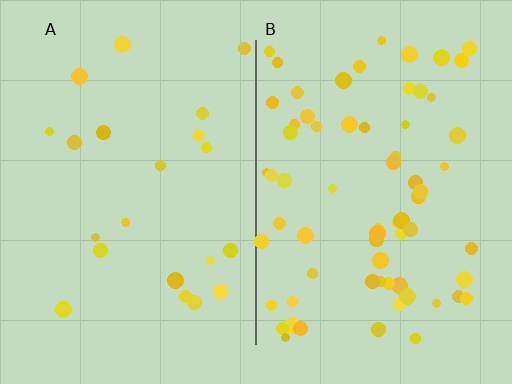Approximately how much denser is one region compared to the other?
Approximately 3.2× — region B over region A.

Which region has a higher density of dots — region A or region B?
B (the right).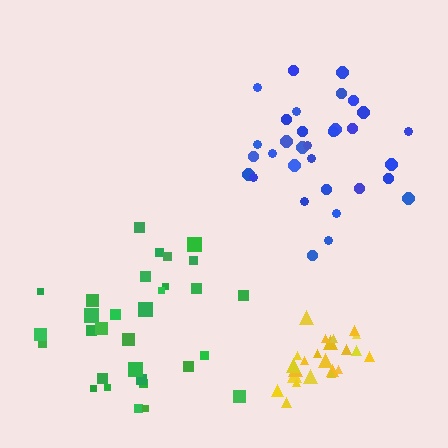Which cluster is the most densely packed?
Yellow.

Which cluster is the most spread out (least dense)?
Green.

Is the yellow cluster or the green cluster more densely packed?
Yellow.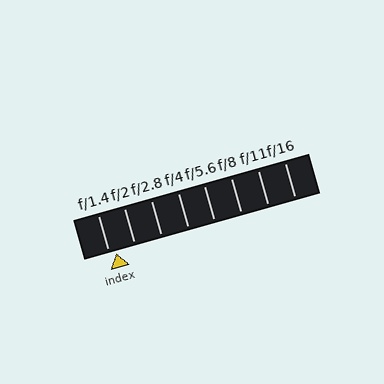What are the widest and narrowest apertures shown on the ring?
The widest aperture shown is f/1.4 and the narrowest is f/16.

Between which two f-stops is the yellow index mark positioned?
The index mark is between f/1.4 and f/2.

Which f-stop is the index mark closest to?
The index mark is closest to f/1.4.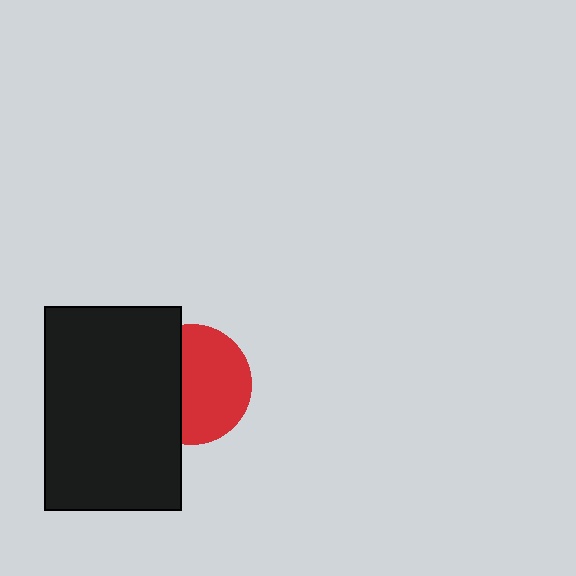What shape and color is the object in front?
The object in front is a black rectangle.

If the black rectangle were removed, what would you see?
You would see the complete red circle.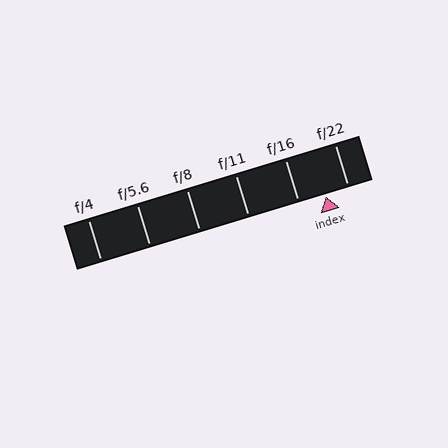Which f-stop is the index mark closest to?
The index mark is closest to f/22.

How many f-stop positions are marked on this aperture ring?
There are 6 f-stop positions marked.